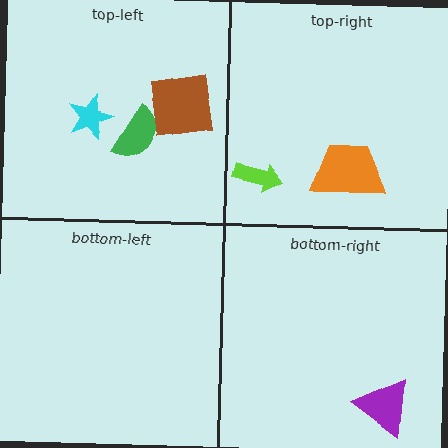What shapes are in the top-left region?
The cyan star, the green semicircle, the brown square.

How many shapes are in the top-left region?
3.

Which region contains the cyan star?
The top-left region.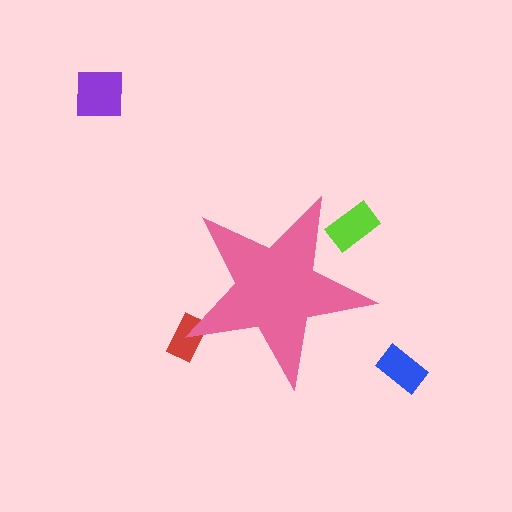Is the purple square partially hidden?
No, the purple square is fully visible.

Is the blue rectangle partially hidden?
No, the blue rectangle is fully visible.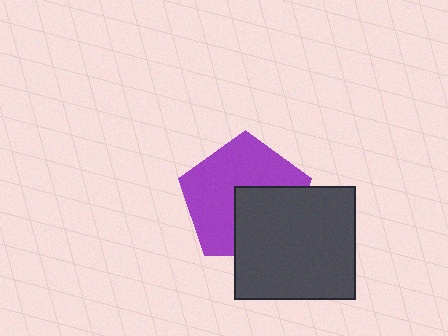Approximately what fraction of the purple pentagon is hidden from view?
Roughly 39% of the purple pentagon is hidden behind the dark gray rectangle.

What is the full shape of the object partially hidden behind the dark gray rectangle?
The partially hidden object is a purple pentagon.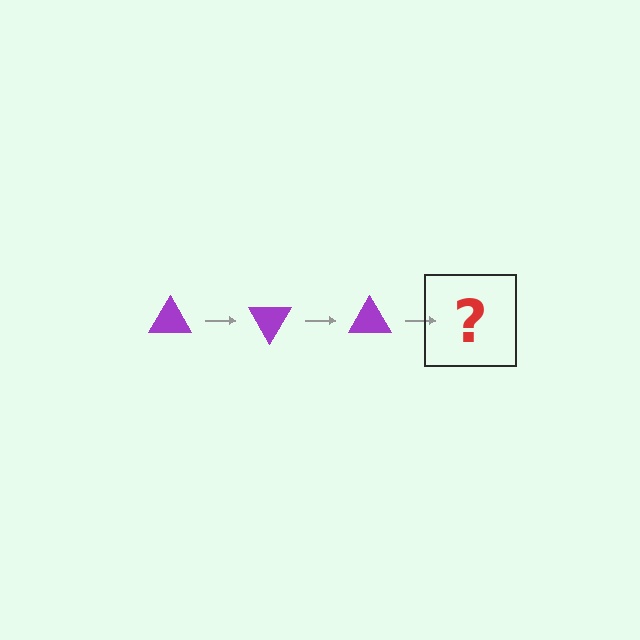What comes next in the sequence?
The next element should be a purple triangle rotated 180 degrees.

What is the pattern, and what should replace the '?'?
The pattern is that the triangle rotates 60 degrees each step. The '?' should be a purple triangle rotated 180 degrees.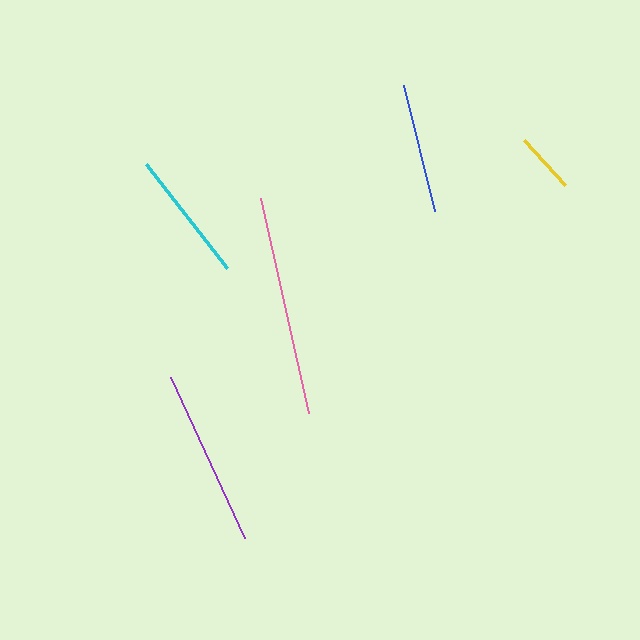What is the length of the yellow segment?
The yellow segment is approximately 61 pixels long.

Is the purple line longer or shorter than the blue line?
The purple line is longer than the blue line.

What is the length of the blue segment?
The blue segment is approximately 130 pixels long.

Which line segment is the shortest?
The yellow line is the shortest at approximately 61 pixels.